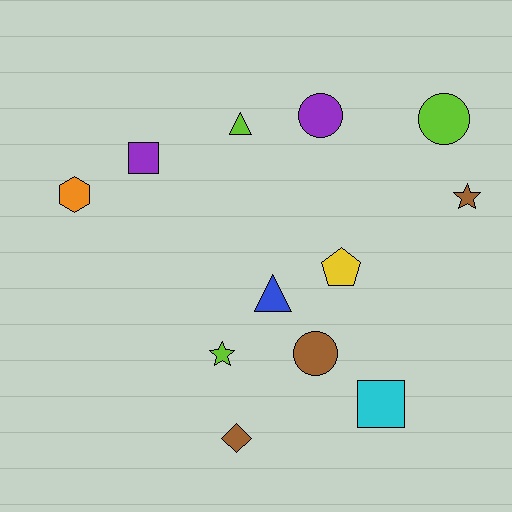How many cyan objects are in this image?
There is 1 cyan object.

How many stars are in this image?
There are 2 stars.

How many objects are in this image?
There are 12 objects.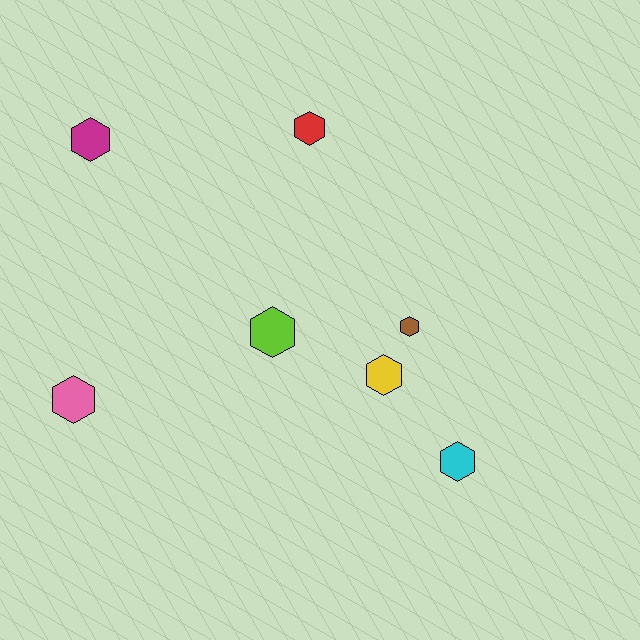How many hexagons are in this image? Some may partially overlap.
There are 7 hexagons.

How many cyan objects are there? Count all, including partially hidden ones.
There is 1 cyan object.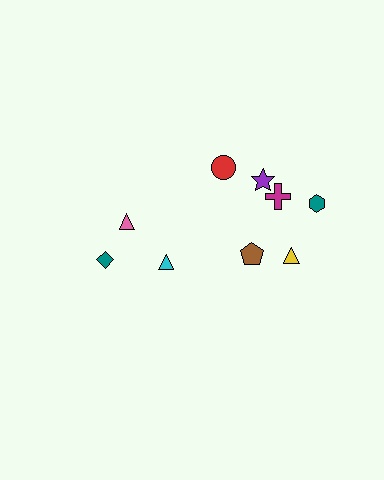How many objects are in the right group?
There are 6 objects.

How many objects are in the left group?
There are 3 objects.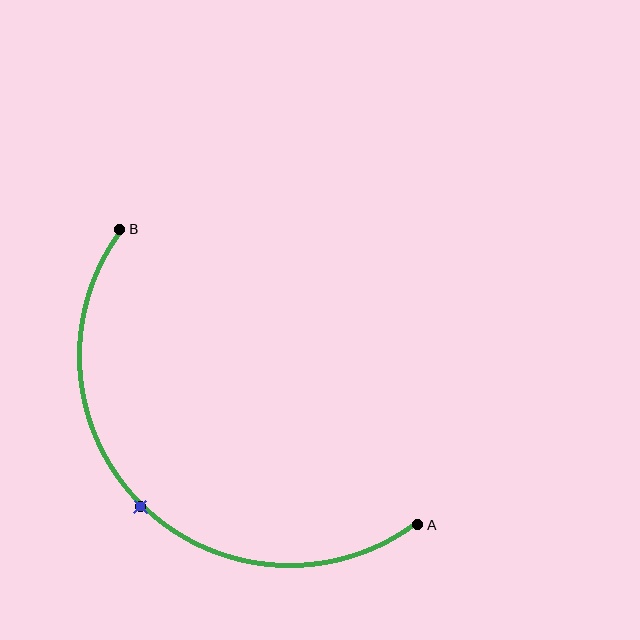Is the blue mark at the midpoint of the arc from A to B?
Yes. The blue mark lies on the arc at equal arc-length from both A and B — it is the arc midpoint.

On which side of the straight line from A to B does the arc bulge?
The arc bulges below and to the left of the straight line connecting A and B.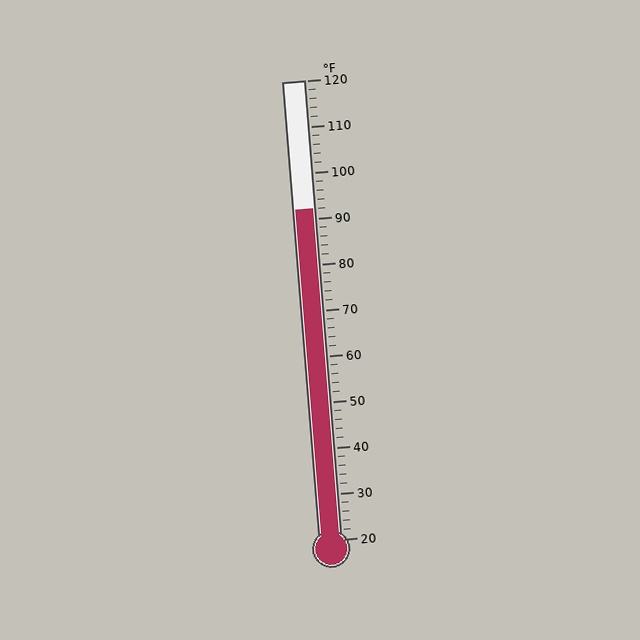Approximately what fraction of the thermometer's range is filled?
The thermometer is filled to approximately 70% of its range.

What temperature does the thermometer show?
The thermometer shows approximately 92°F.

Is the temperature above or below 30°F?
The temperature is above 30°F.